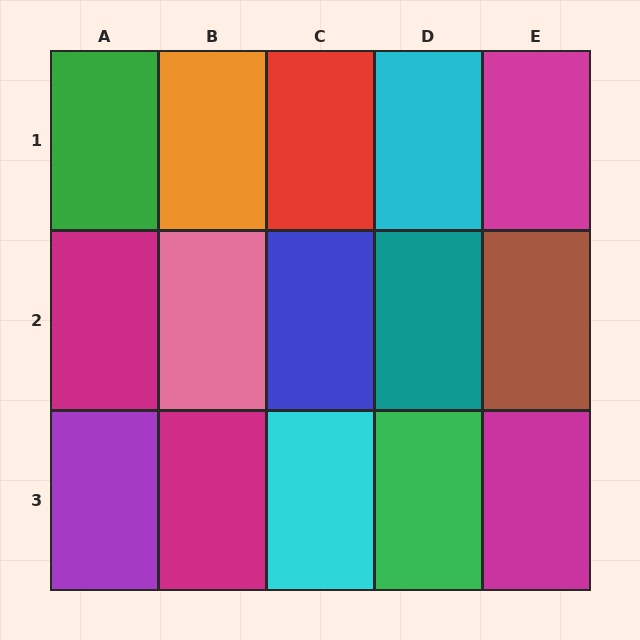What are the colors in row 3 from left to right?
Purple, magenta, cyan, green, magenta.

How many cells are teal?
1 cell is teal.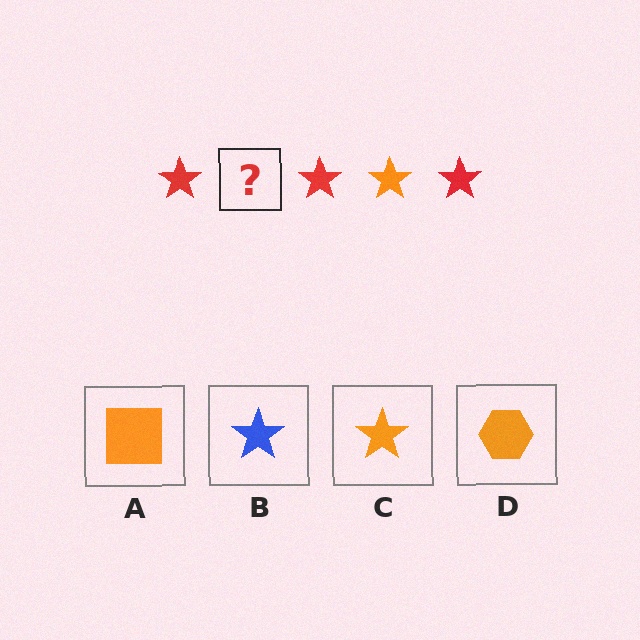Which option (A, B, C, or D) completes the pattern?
C.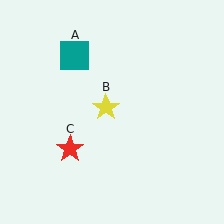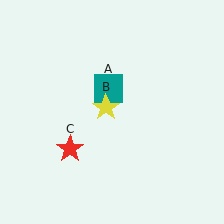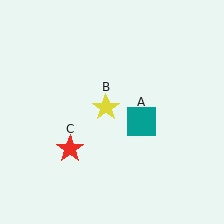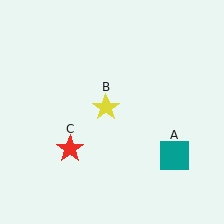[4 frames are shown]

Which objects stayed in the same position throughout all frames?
Yellow star (object B) and red star (object C) remained stationary.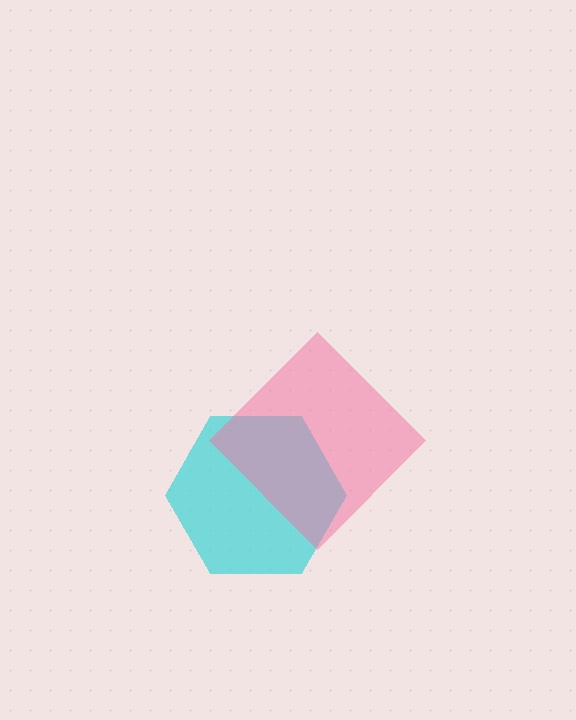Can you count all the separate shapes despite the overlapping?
Yes, there are 2 separate shapes.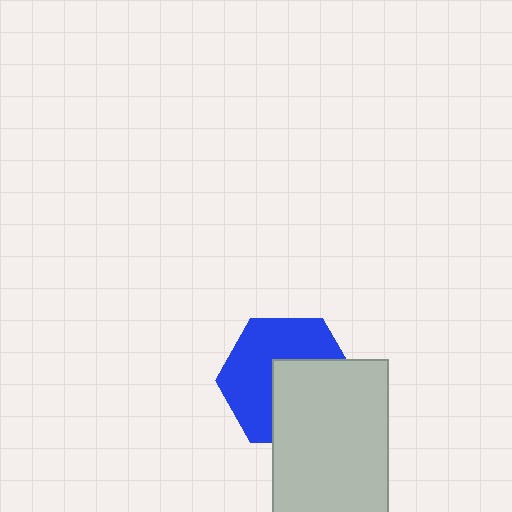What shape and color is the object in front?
The object in front is a light gray rectangle.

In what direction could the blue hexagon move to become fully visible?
The blue hexagon could move toward the upper-left. That would shift it out from behind the light gray rectangle entirely.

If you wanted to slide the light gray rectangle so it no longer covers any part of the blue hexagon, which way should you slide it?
Slide it toward the lower-right — that is the most direct way to separate the two shapes.